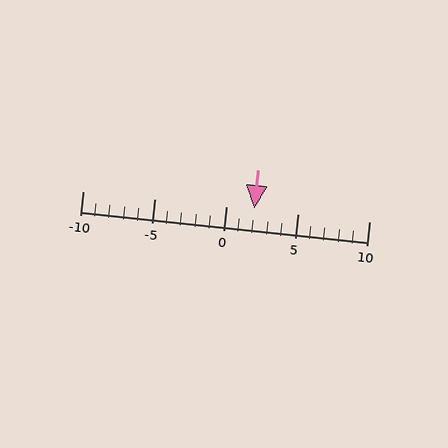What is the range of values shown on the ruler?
The ruler shows values from -10 to 10.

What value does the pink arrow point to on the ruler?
The pink arrow points to approximately 2.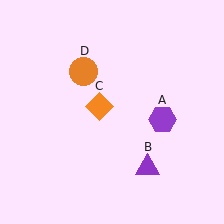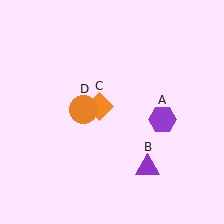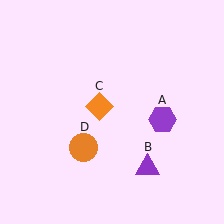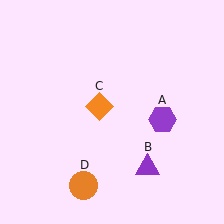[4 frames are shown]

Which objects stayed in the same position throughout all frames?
Purple hexagon (object A) and purple triangle (object B) and orange diamond (object C) remained stationary.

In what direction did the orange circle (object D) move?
The orange circle (object D) moved down.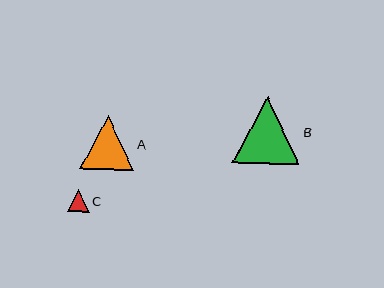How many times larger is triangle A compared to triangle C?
Triangle A is approximately 2.5 times the size of triangle C.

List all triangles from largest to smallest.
From largest to smallest: B, A, C.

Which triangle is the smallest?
Triangle C is the smallest with a size of approximately 22 pixels.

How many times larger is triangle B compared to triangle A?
Triangle B is approximately 1.2 times the size of triangle A.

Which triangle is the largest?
Triangle B is the largest with a size of approximately 67 pixels.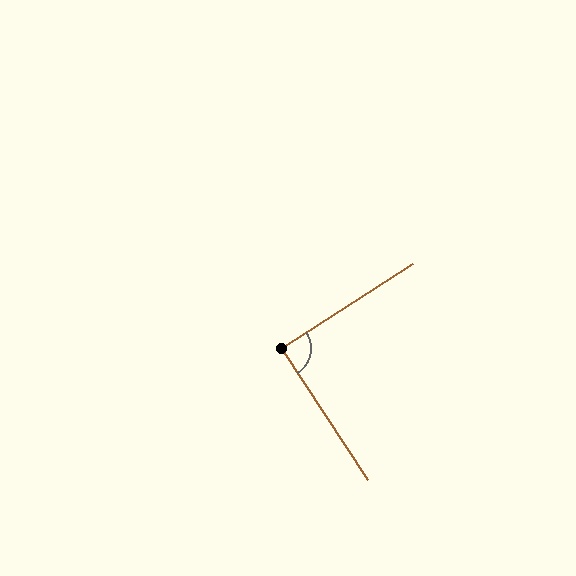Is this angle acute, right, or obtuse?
It is approximately a right angle.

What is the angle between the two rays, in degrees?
Approximately 90 degrees.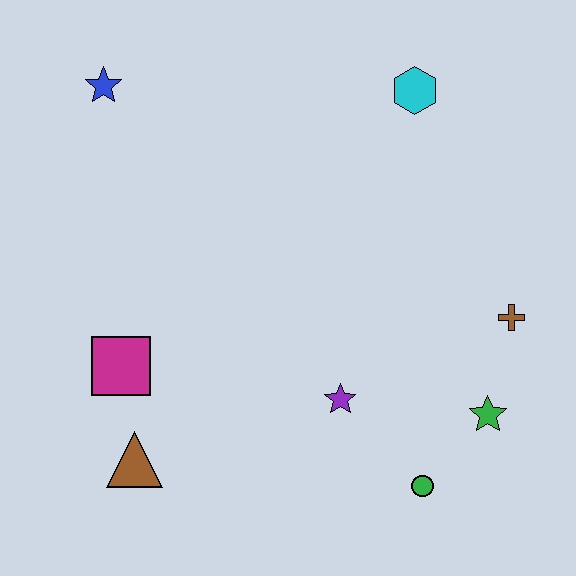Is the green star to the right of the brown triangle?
Yes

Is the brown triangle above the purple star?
No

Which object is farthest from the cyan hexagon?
The brown triangle is farthest from the cyan hexagon.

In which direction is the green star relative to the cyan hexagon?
The green star is below the cyan hexagon.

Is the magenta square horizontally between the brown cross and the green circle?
No